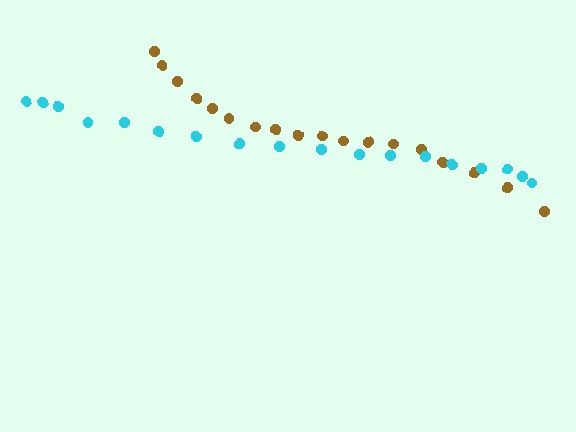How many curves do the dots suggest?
There are 2 distinct paths.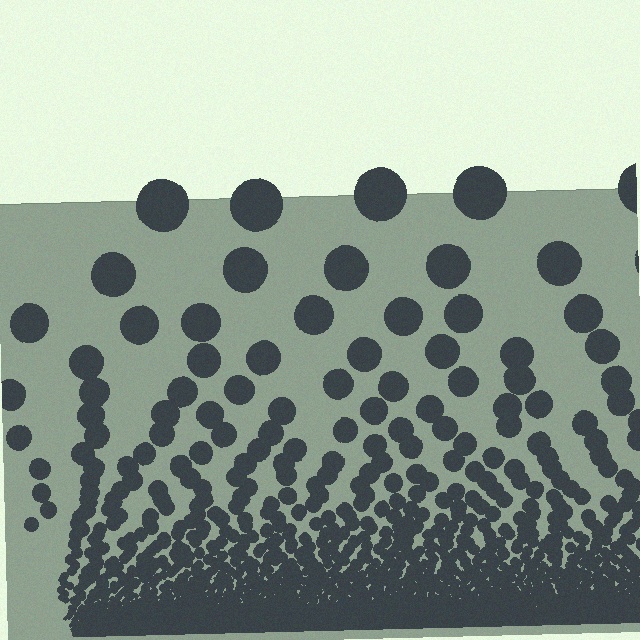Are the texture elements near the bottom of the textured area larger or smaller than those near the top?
Smaller. The gradient is inverted — elements near the bottom are smaller and denser.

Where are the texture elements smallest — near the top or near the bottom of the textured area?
Near the bottom.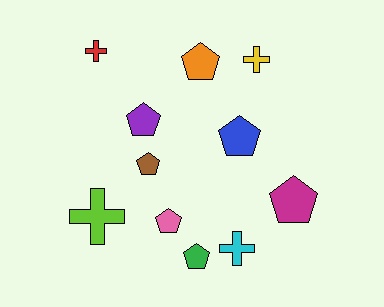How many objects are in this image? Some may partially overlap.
There are 11 objects.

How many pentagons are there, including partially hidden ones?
There are 7 pentagons.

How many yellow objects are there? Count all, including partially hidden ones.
There is 1 yellow object.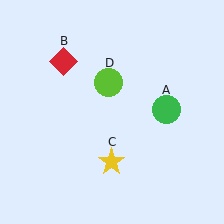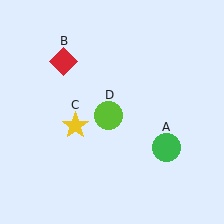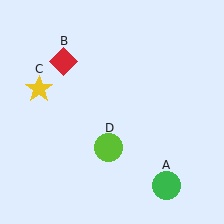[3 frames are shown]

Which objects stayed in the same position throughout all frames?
Red diamond (object B) remained stationary.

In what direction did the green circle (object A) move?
The green circle (object A) moved down.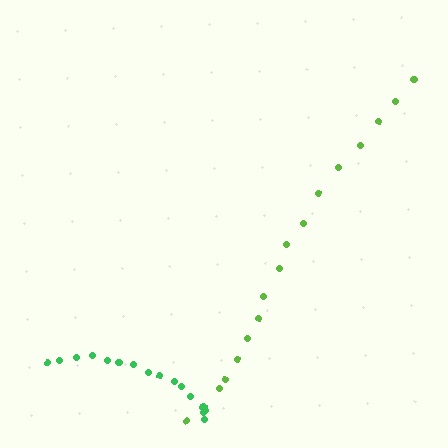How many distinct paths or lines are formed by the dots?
There are 2 distinct paths.